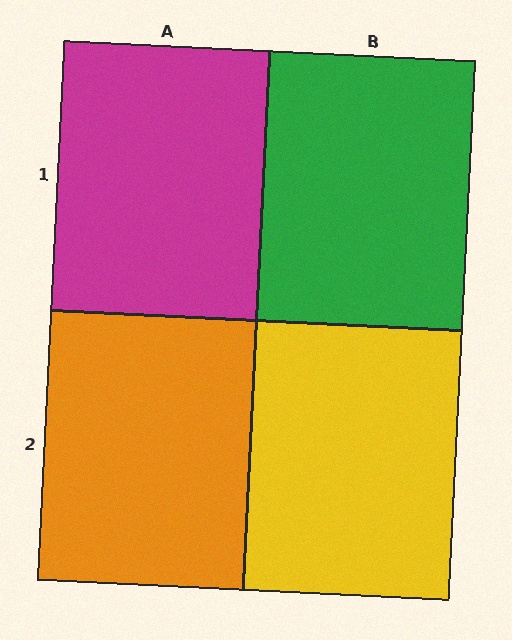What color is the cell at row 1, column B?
Green.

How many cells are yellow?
1 cell is yellow.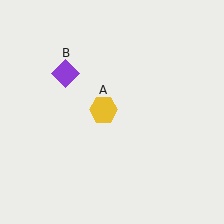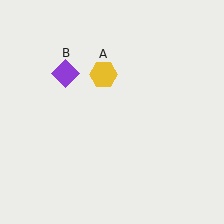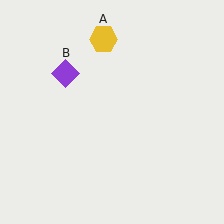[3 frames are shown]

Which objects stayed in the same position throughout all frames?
Purple diamond (object B) remained stationary.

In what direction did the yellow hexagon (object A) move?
The yellow hexagon (object A) moved up.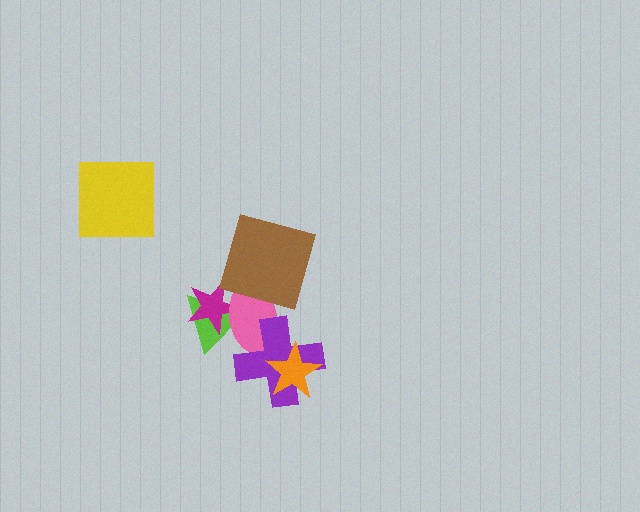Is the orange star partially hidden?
No, no other shape covers it.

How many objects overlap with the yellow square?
0 objects overlap with the yellow square.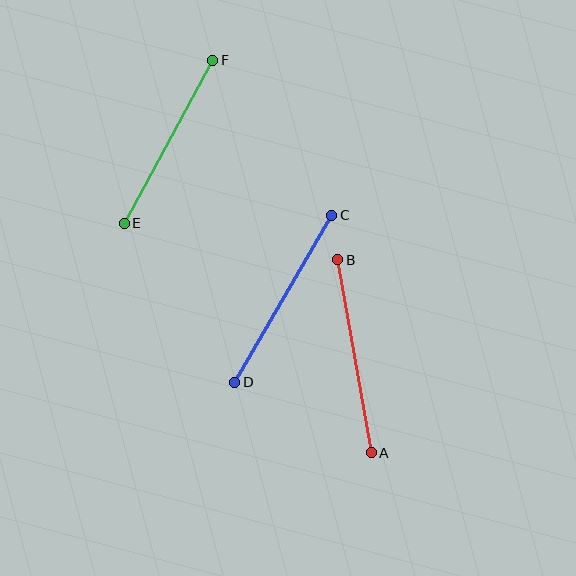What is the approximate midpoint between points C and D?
The midpoint is at approximately (283, 299) pixels.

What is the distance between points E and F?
The distance is approximately 186 pixels.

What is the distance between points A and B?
The distance is approximately 196 pixels.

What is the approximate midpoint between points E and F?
The midpoint is at approximately (169, 142) pixels.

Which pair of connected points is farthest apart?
Points A and B are farthest apart.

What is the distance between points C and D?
The distance is approximately 193 pixels.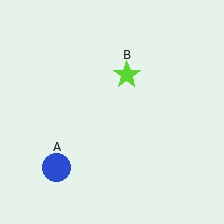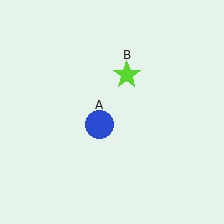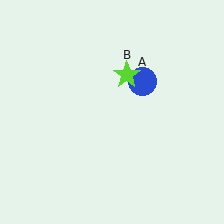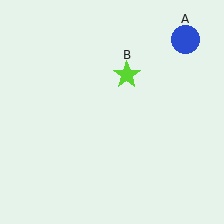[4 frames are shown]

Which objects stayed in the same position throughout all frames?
Lime star (object B) remained stationary.